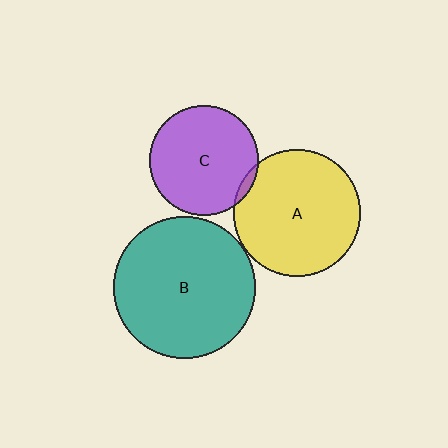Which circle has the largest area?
Circle B (teal).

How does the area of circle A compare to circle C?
Approximately 1.3 times.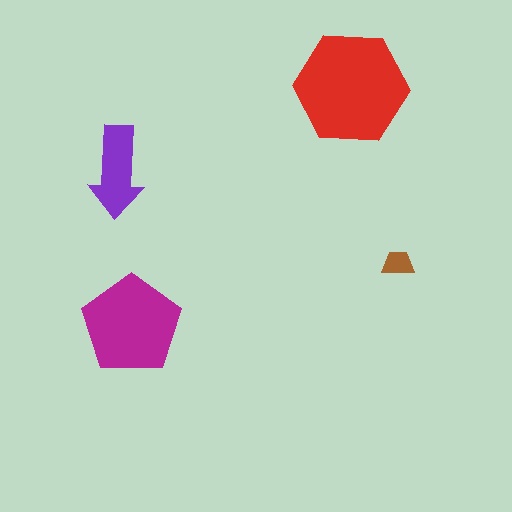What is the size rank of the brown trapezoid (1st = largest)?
4th.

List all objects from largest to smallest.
The red hexagon, the magenta pentagon, the purple arrow, the brown trapezoid.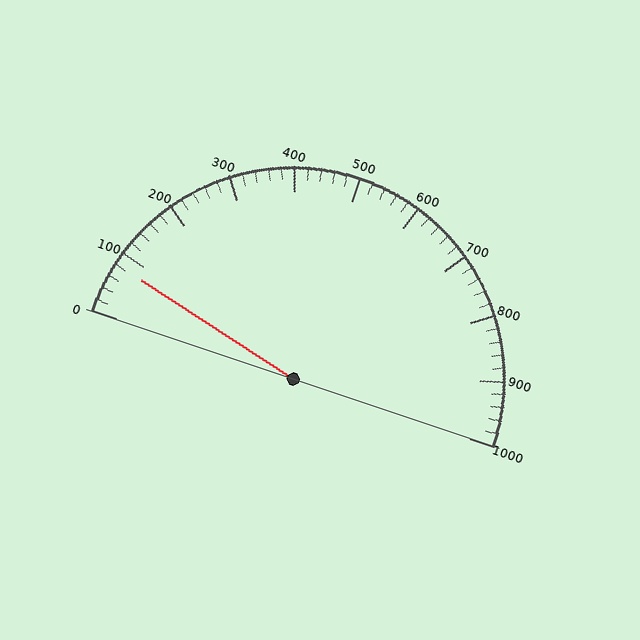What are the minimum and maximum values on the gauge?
The gauge ranges from 0 to 1000.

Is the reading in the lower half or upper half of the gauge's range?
The reading is in the lower half of the range (0 to 1000).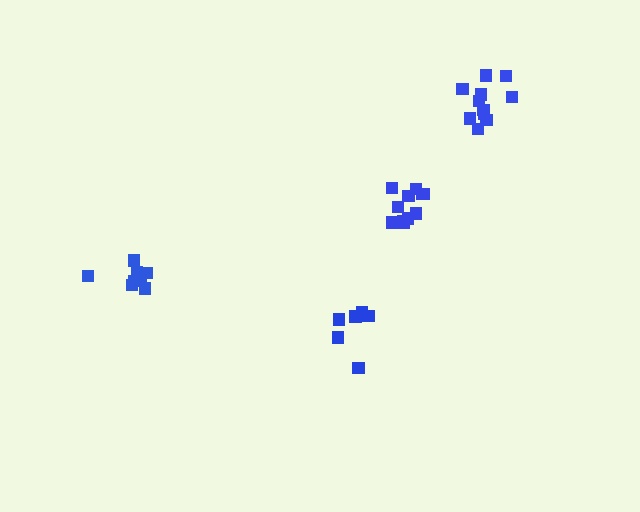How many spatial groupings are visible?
There are 4 spatial groupings.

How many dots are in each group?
Group 1: 11 dots, Group 2: 8 dots, Group 3: 6 dots, Group 4: 11 dots (36 total).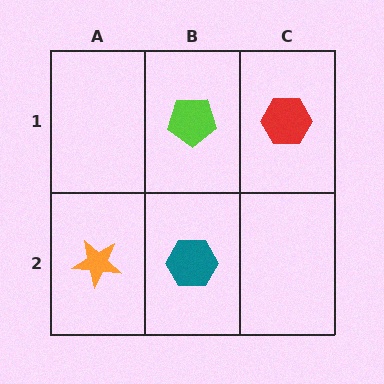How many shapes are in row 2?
2 shapes.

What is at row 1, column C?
A red hexagon.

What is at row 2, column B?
A teal hexagon.